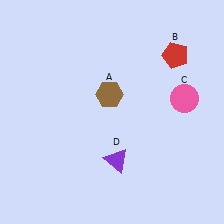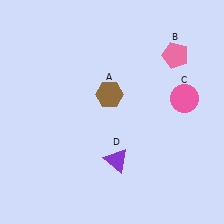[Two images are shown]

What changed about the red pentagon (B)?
In Image 1, B is red. In Image 2, it changed to pink.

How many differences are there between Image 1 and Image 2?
There is 1 difference between the two images.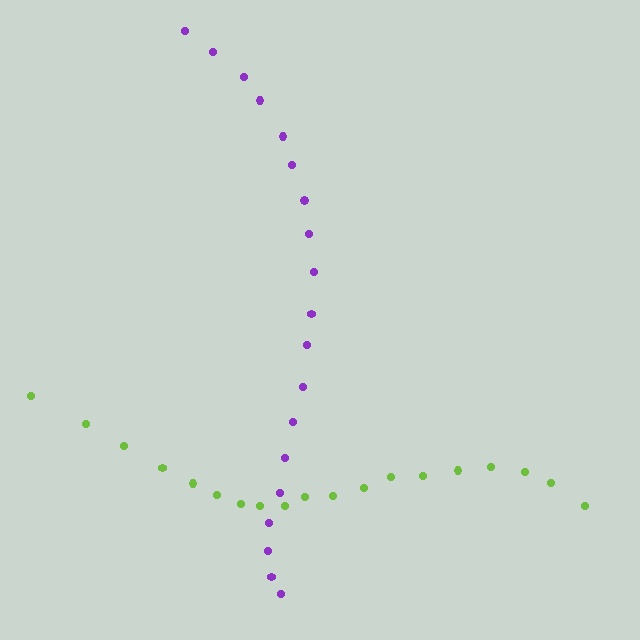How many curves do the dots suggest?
There are 2 distinct paths.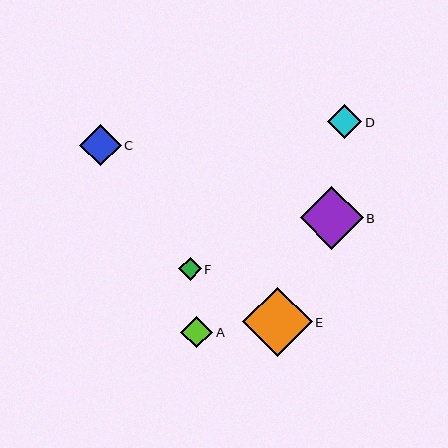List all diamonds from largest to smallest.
From largest to smallest: E, B, C, D, A, F.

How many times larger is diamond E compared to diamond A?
Diamond E is approximately 2.2 times the size of diamond A.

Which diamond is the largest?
Diamond E is the largest with a size of approximately 69 pixels.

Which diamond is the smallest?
Diamond F is the smallest with a size of approximately 22 pixels.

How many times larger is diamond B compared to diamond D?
Diamond B is approximately 1.8 times the size of diamond D.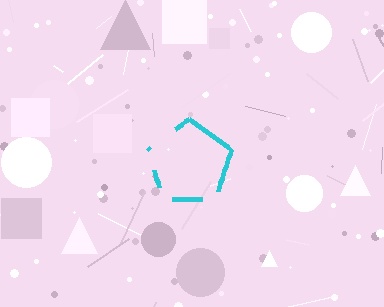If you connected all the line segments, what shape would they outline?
They would outline a pentagon.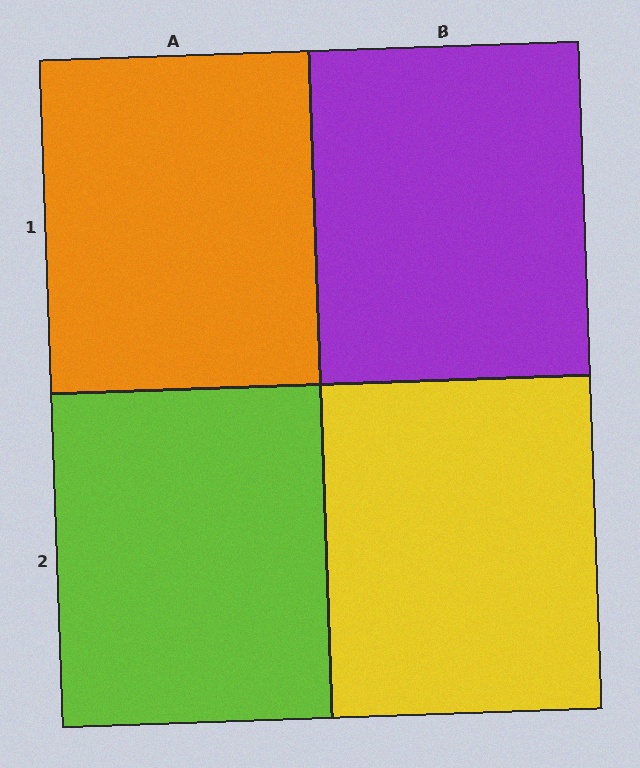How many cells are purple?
1 cell is purple.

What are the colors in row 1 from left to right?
Orange, purple.